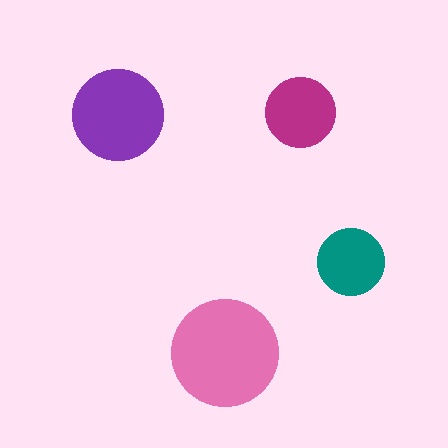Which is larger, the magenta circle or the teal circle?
The magenta one.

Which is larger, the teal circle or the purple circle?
The purple one.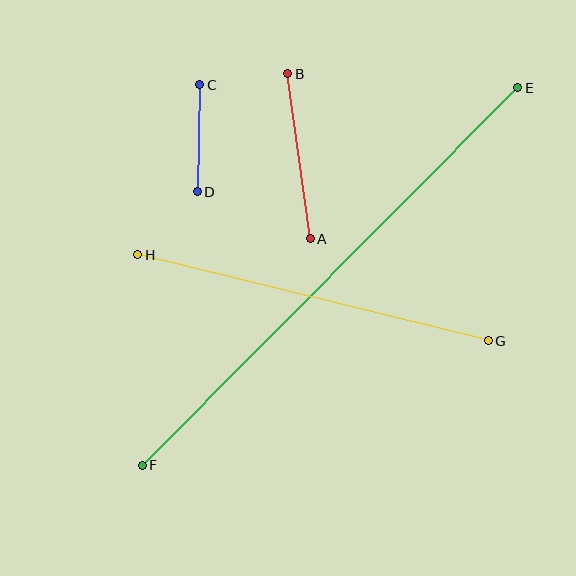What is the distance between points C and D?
The distance is approximately 107 pixels.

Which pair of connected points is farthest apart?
Points E and F are farthest apart.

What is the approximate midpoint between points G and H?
The midpoint is at approximately (313, 298) pixels.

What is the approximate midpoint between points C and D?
The midpoint is at approximately (198, 138) pixels.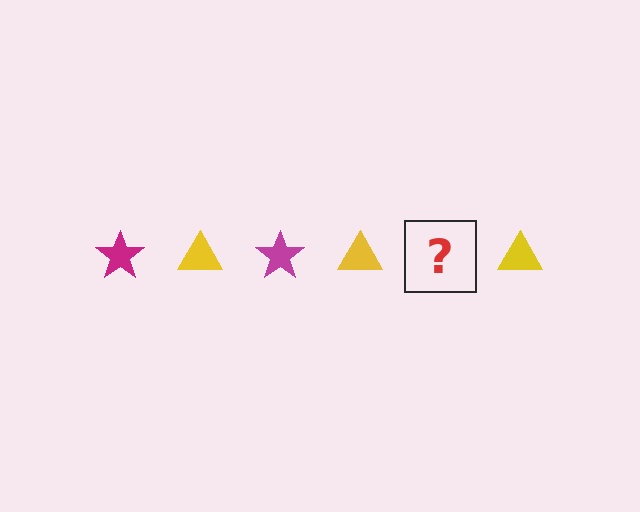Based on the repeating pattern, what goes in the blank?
The blank should be a magenta star.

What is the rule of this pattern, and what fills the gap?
The rule is that the pattern alternates between magenta star and yellow triangle. The gap should be filled with a magenta star.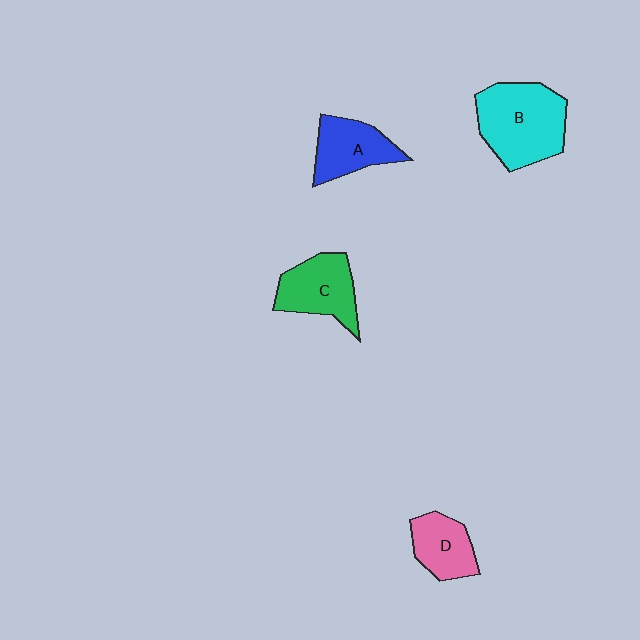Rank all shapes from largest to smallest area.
From largest to smallest: B (cyan), C (green), A (blue), D (pink).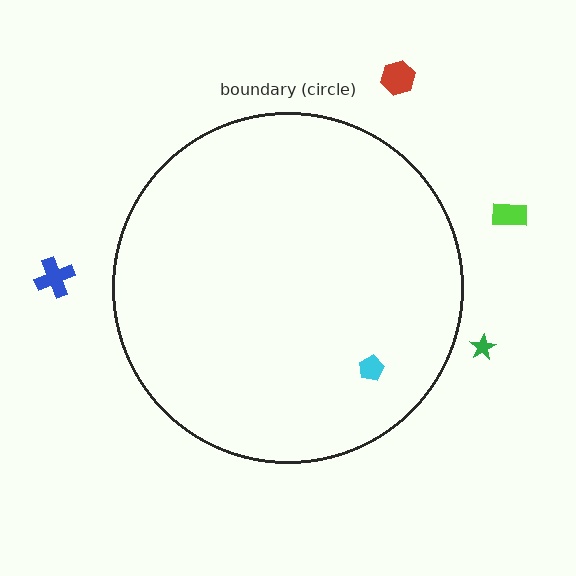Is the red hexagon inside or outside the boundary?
Outside.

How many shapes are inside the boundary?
1 inside, 4 outside.